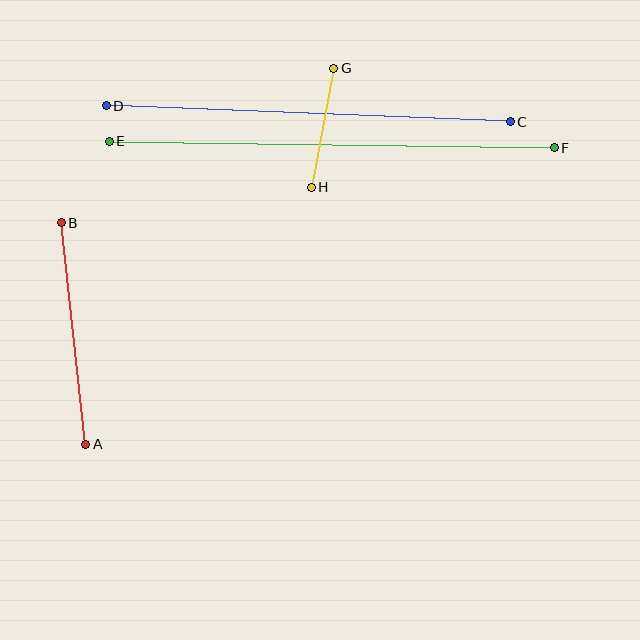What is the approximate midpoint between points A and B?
The midpoint is at approximately (74, 333) pixels.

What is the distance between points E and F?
The distance is approximately 445 pixels.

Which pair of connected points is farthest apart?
Points E and F are farthest apart.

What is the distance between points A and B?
The distance is approximately 223 pixels.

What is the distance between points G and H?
The distance is approximately 121 pixels.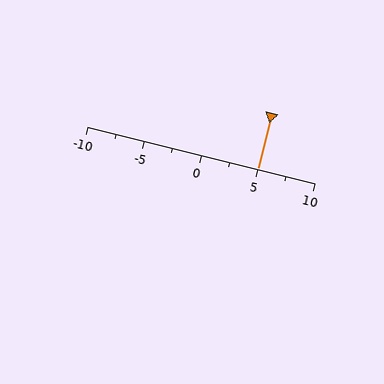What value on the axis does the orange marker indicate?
The marker indicates approximately 5.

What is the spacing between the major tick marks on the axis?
The major ticks are spaced 5 apart.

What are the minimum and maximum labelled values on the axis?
The axis runs from -10 to 10.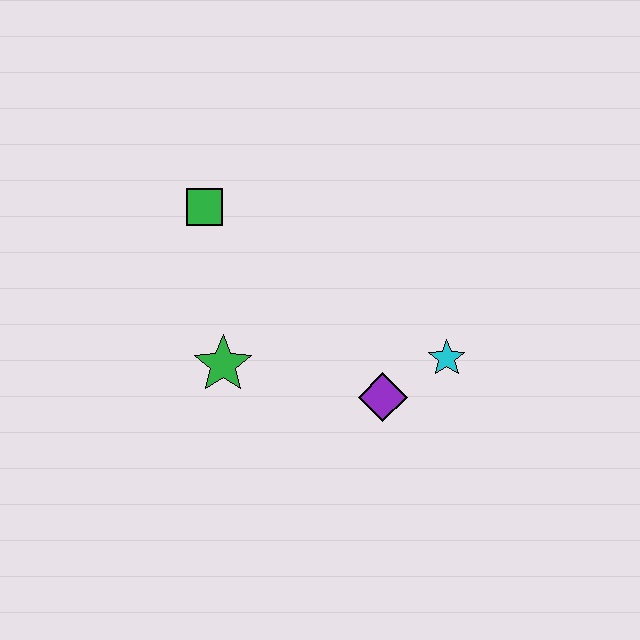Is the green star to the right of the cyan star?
No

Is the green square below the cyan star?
No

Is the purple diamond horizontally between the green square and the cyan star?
Yes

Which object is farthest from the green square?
The cyan star is farthest from the green square.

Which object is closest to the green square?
The green star is closest to the green square.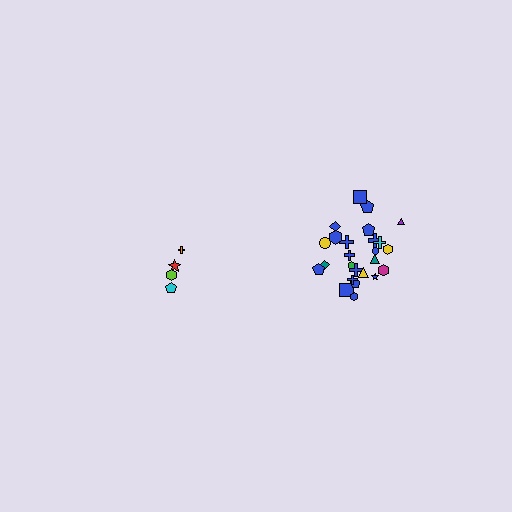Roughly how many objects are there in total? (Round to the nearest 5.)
Roughly 30 objects in total.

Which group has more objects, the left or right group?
The right group.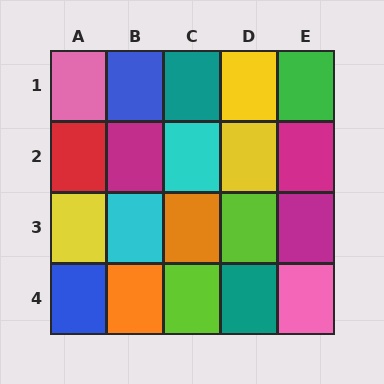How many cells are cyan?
2 cells are cyan.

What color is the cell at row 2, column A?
Red.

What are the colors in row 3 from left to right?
Yellow, cyan, orange, lime, magenta.